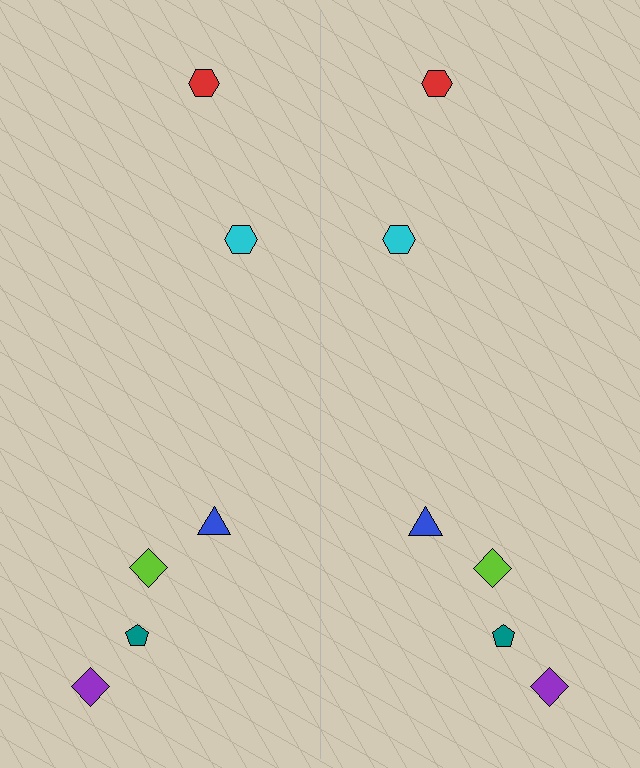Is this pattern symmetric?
Yes, this pattern has bilateral (reflection) symmetry.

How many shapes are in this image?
There are 12 shapes in this image.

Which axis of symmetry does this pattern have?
The pattern has a vertical axis of symmetry running through the center of the image.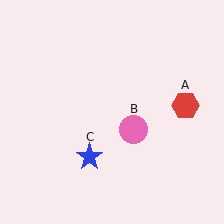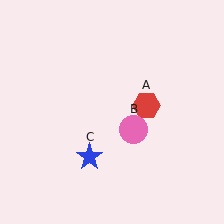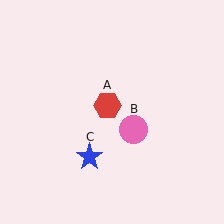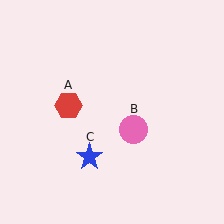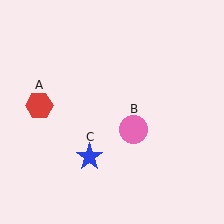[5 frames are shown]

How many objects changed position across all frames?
1 object changed position: red hexagon (object A).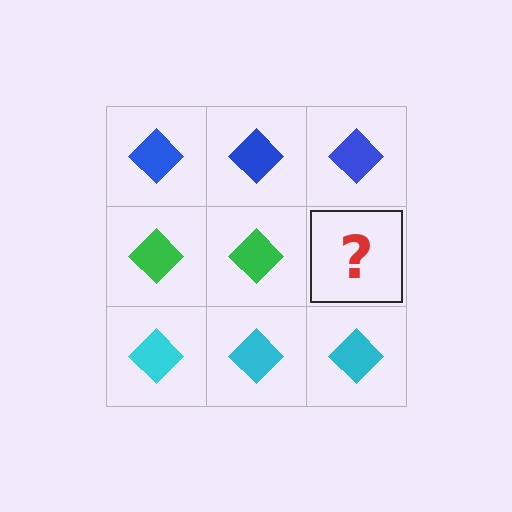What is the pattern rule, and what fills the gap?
The rule is that each row has a consistent color. The gap should be filled with a green diamond.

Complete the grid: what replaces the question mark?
The question mark should be replaced with a green diamond.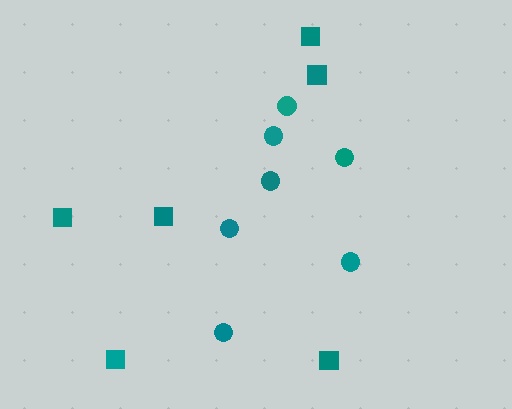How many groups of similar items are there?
There are 2 groups: one group of squares (6) and one group of circles (7).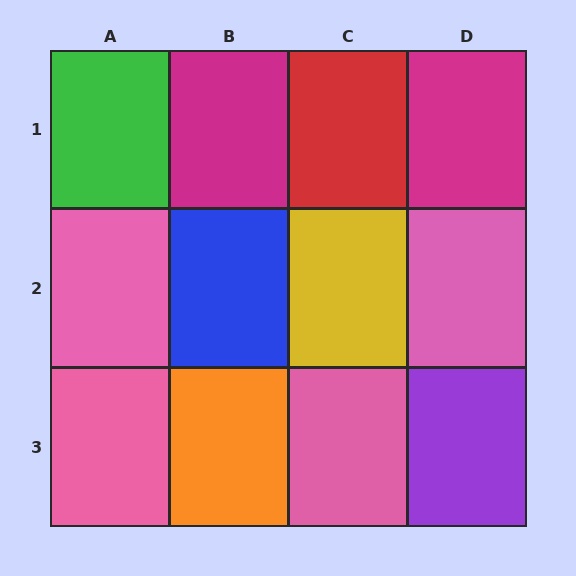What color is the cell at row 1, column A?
Green.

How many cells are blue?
1 cell is blue.